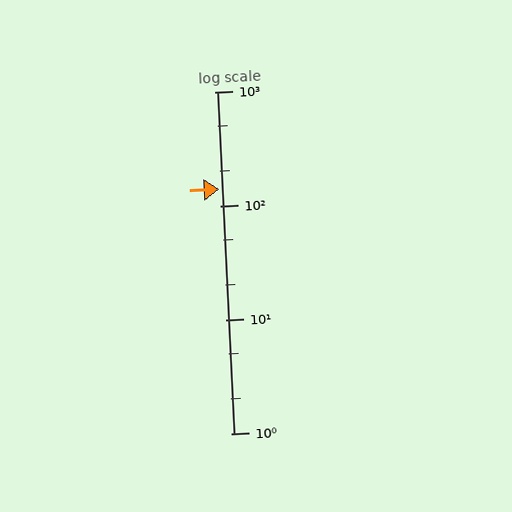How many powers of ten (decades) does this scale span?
The scale spans 3 decades, from 1 to 1000.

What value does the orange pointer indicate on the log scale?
The pointer indicates approximately 140.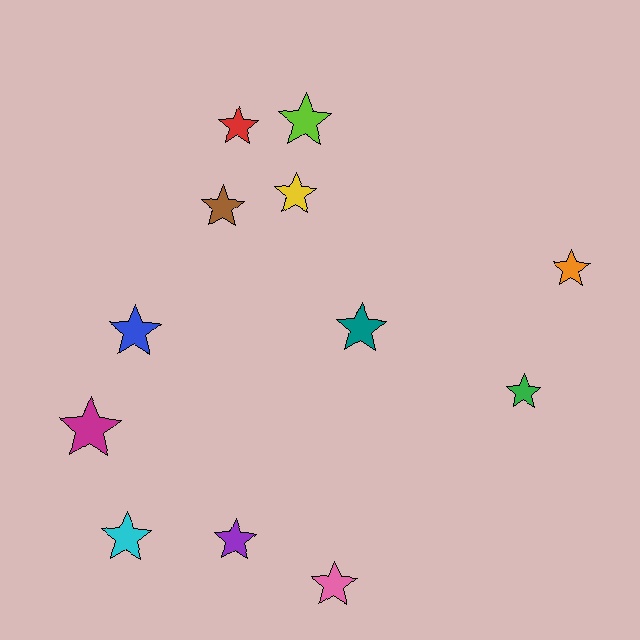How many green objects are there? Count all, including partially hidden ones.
There is 1 green object.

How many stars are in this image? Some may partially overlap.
There are 12 stars.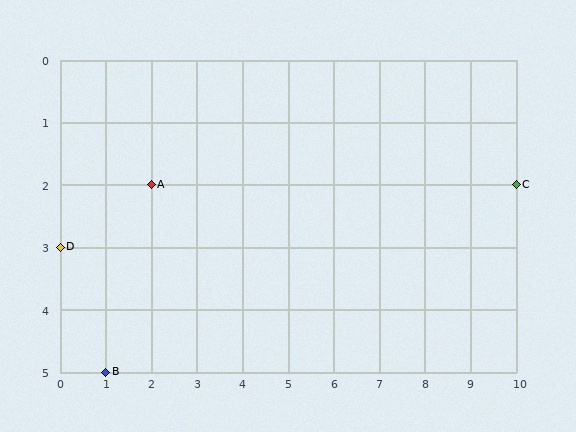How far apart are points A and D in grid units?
Points A and D are 2 columns and 1 row apart (about 2.2 grid units diagonally).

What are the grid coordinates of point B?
Point B is at grid coordinates (1, 5).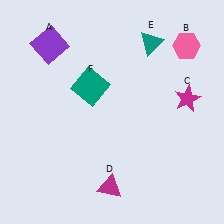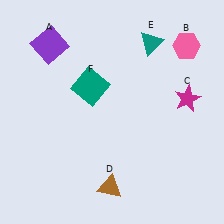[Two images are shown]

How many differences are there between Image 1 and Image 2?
There is 1 difference between the two images.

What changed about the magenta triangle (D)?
In Image 1, D is magenta. In Image 2, it changed to brown.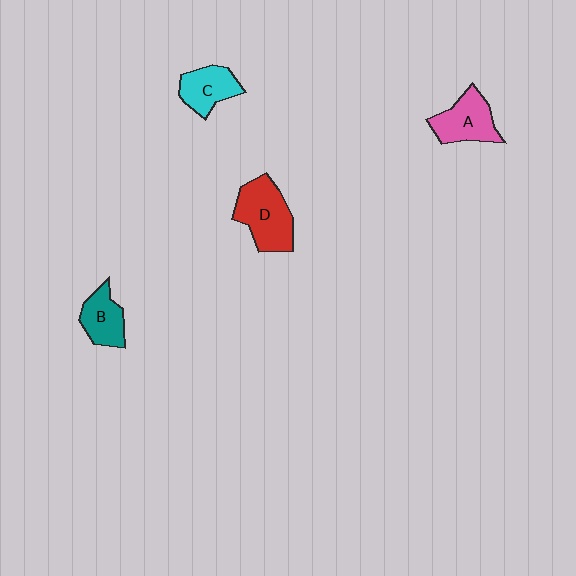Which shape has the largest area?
Shape D (red).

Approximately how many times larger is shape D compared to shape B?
Approximately 1.6 times.